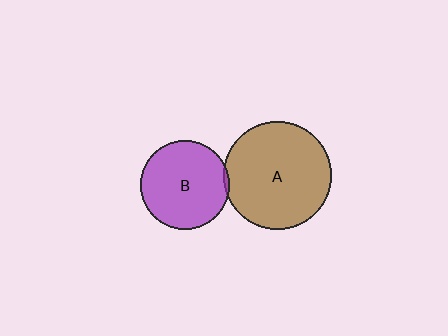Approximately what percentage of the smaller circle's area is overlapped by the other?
Approximately 5%.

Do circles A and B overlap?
Yes.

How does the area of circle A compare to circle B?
Approximately 1.5 times.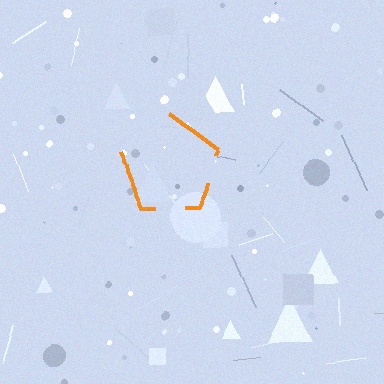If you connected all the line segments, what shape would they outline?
They would outline a pentagon.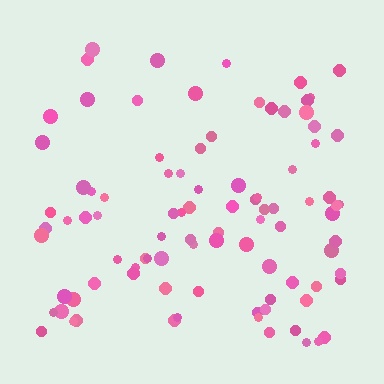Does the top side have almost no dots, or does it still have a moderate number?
Still a moderate number, just noticeably fewer than the bottom.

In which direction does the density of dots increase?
From top to bottom, with the bottom side densest.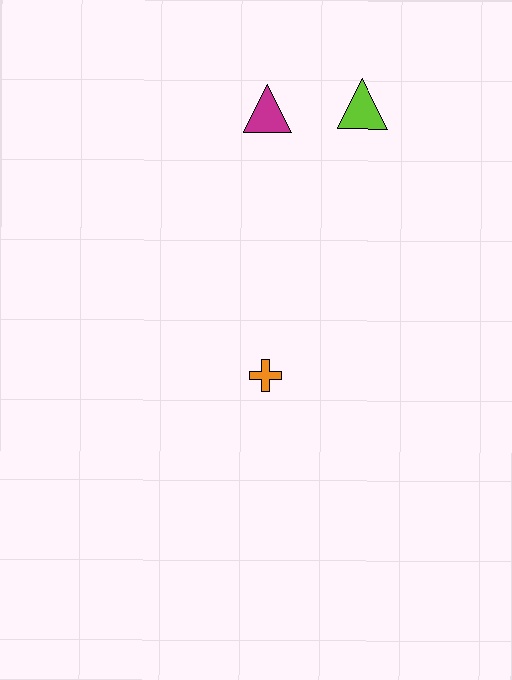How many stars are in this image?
There are no stars.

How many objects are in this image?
There are 3 objects.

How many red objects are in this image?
There are no red objects.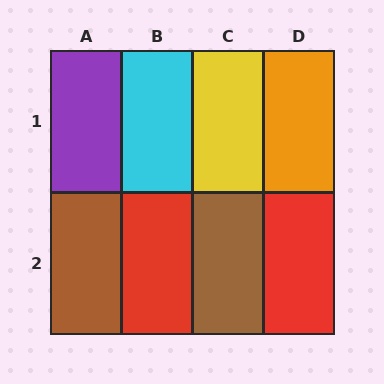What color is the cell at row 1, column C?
Yellow.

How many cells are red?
2 cells are red.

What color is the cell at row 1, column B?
Cyan.